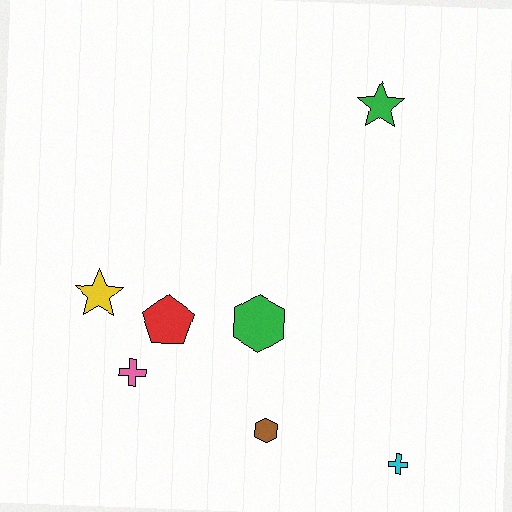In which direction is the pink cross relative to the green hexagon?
The pink cross is to the left of the green hexagon.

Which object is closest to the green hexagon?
The red pentagon is closest to the green hexagon.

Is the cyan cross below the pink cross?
Yes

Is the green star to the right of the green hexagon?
Yes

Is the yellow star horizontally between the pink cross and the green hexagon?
No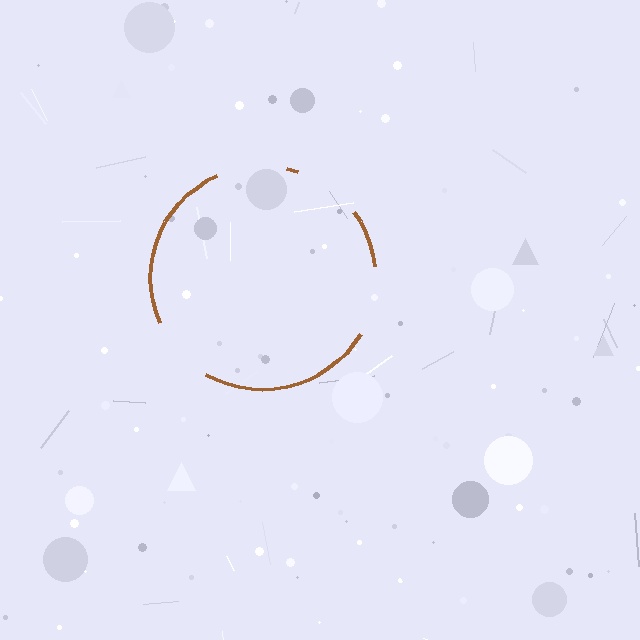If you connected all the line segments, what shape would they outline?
They would outline a circle.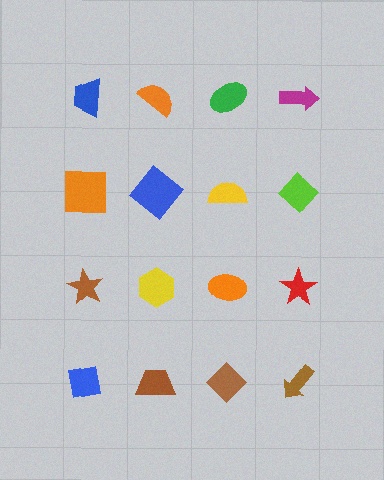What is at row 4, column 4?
A brown arrow.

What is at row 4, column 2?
A brown trapezoid.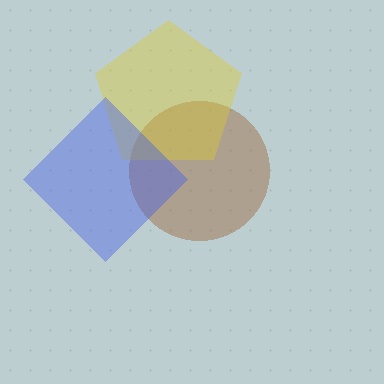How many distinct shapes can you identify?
There are 3 distinct shapes: a brown circle, a yellow pentagon, a blue diamond.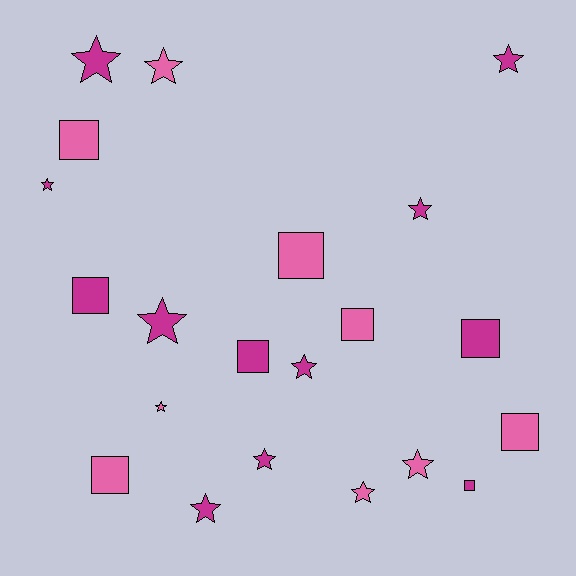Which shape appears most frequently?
Star, with 12 objects.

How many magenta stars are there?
There are 8 magenta stars.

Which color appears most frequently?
Magenta, with 12 objects.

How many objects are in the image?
There are 21 objects.